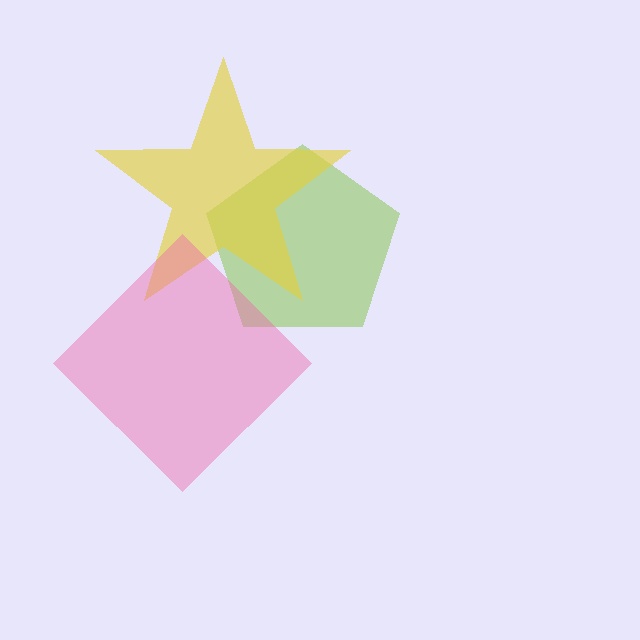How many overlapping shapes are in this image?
There are 3 overlapping shapes in the image.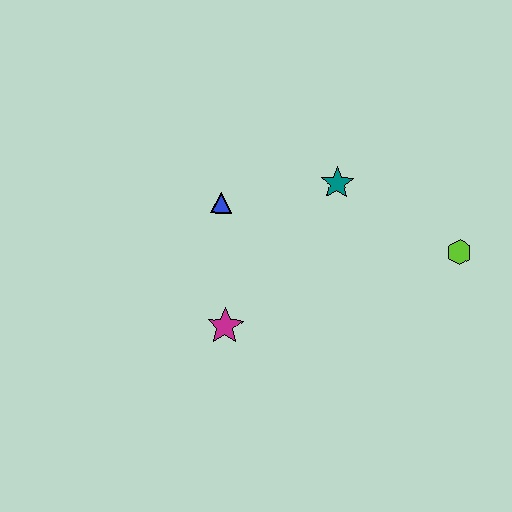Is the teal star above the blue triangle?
Yes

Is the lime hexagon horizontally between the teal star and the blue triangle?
No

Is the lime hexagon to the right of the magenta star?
Yes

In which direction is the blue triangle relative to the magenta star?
The blue triangle is above the magenta star.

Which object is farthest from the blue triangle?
The lime hexagon is farthest from the blue triangle.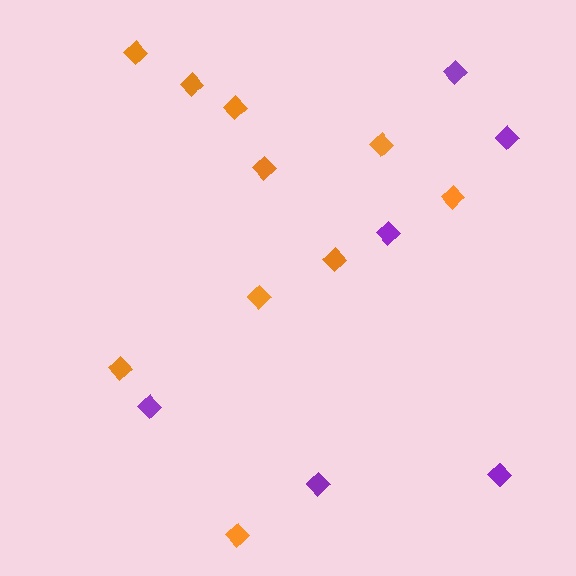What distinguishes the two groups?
There are 2 groups: one group of purple diamonds (6) and one group of orange diamonds (10).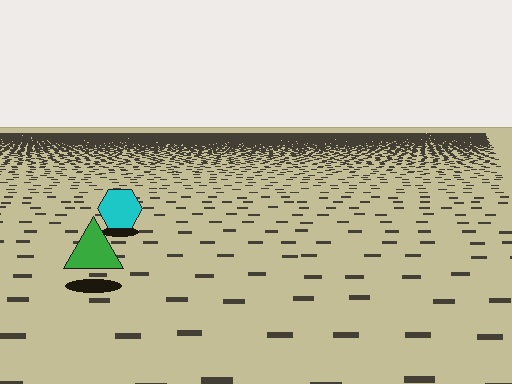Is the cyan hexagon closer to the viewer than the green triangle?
No. The green triangle is closer — you can tell from the texture gradient: the ground texture is coarser near it.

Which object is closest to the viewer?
The green triangle is closest. The texture marks near it are larger and more spread out.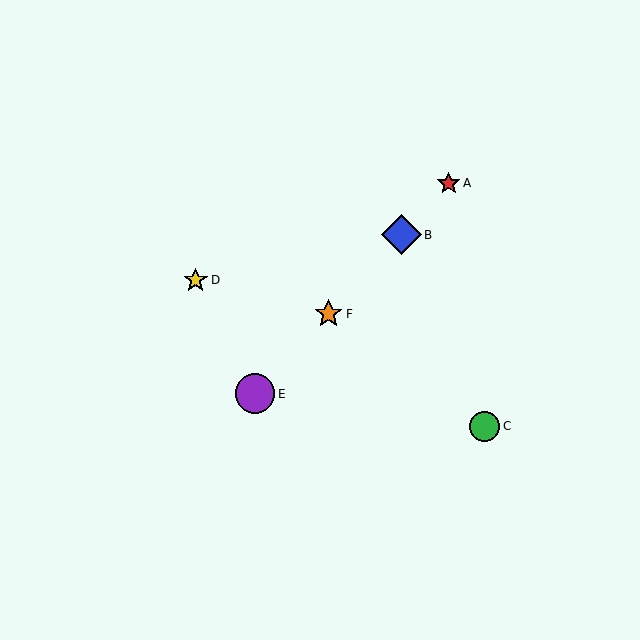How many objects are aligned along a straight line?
4 objects (A, B, E, F) are aligned along a straight line.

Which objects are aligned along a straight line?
Objects A, B, E, F are aligned along a straight line.